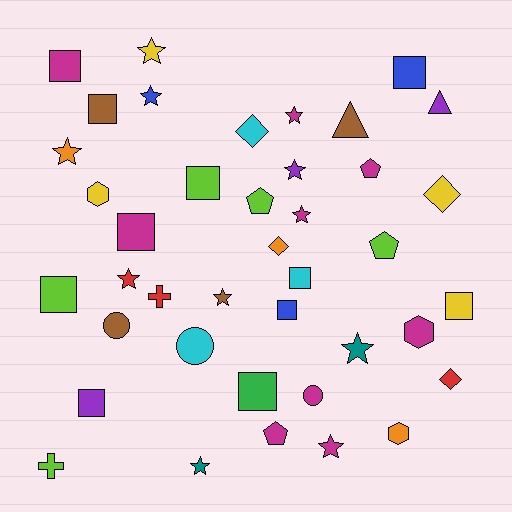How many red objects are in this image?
There are 3 red objects.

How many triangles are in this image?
There are 2 triangles.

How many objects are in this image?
There are 40 objects.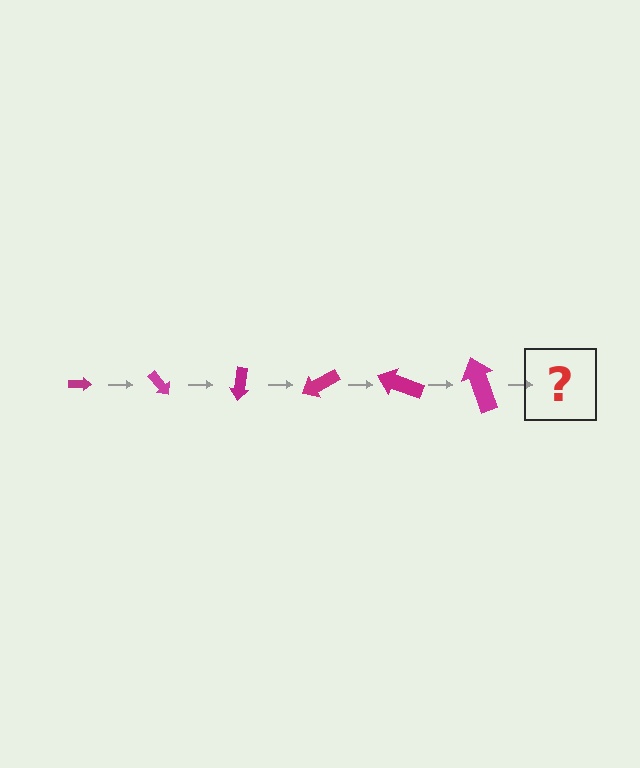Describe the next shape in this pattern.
It should be an arrow, larger than the previous one and rotated 300 degrees from the start.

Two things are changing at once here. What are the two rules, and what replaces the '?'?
The two rules are that the arrow grows larger each step and it rotates 50 degrees each step. The '?' should be an arrow, larger than the previous one and rotated 300 degrees from the start.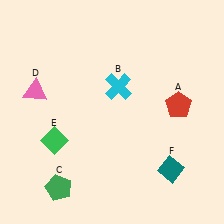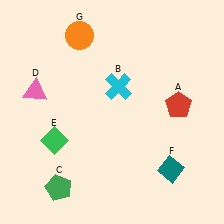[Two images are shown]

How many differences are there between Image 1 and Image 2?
There is 1 difference between the two images.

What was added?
An orange circle (G) was added in Image 2.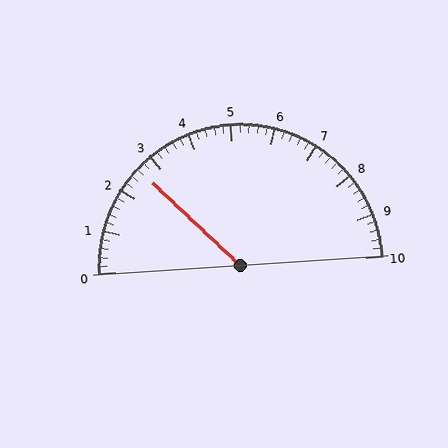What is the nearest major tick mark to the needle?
The nearest major tick mark is 3.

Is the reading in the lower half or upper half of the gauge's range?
The reading is in the lower half of the range (0 to 10).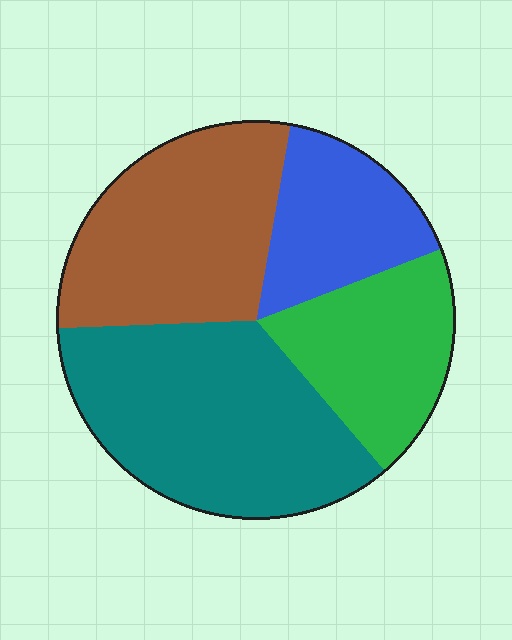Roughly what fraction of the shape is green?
Green covers 20% of the shape.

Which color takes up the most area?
Teal, at roughly 35%.